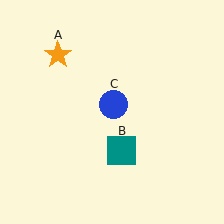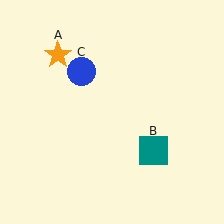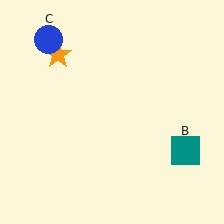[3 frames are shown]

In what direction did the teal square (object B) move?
The teal square (object B) moved right.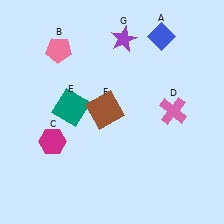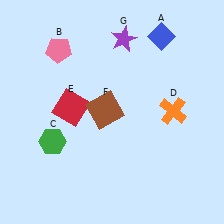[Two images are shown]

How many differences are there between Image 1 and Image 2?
There are 3 differences between the two images.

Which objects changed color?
C changed from magenta to green. D changed from pink to orange. E changed from teal to red.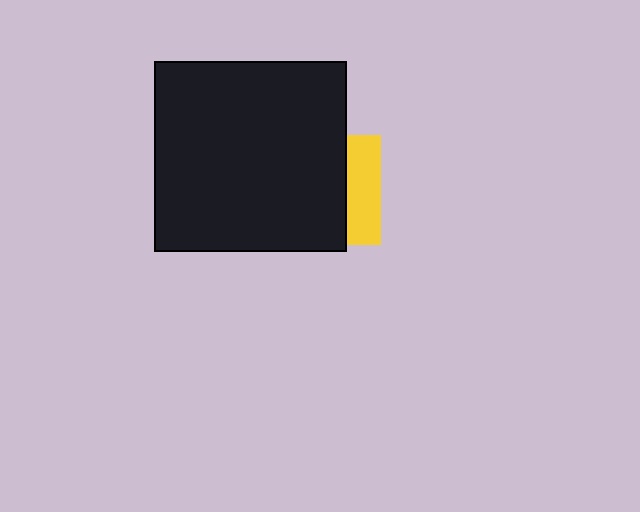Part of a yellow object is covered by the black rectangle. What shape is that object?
It is a square.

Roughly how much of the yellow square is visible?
A small part of it is visible (roughly 31%).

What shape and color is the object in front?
The object in front is a black rectangle.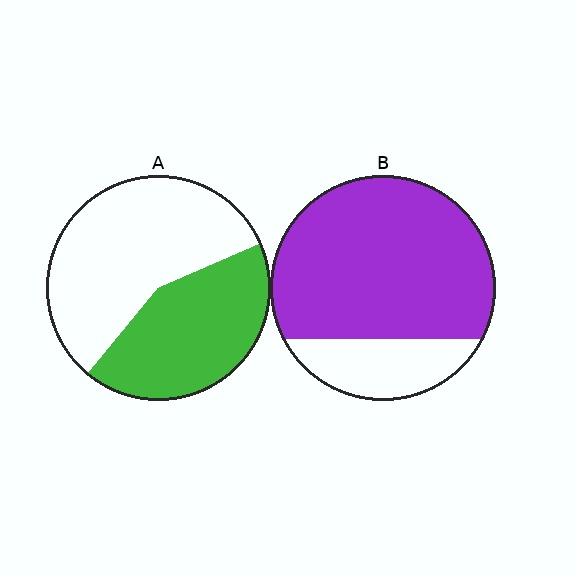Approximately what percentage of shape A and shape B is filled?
A is approximately 45% and B is approximately 80%.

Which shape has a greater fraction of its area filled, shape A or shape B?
Shape B.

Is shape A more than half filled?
No.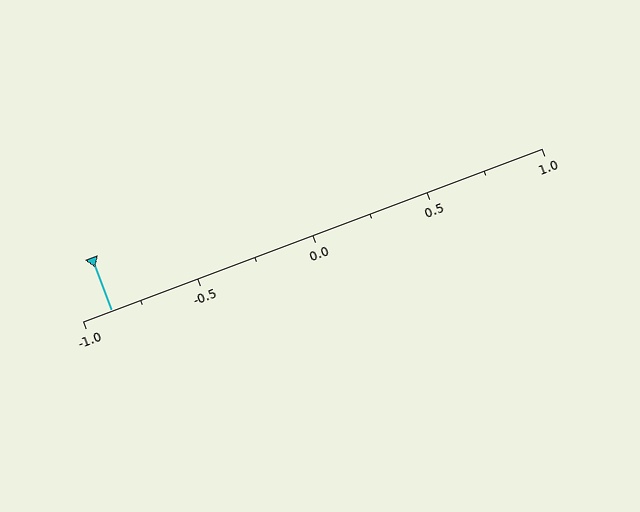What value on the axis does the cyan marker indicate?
The marker indicates approximately -0.88.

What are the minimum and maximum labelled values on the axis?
The axis runs from -1.0 to 1.0.